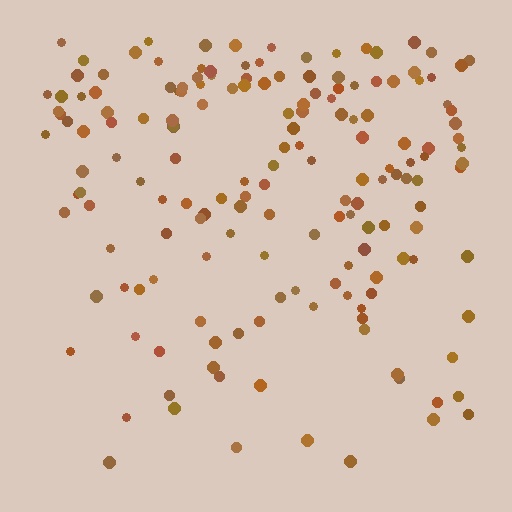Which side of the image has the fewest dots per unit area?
The bottom.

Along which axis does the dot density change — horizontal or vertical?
Vertical.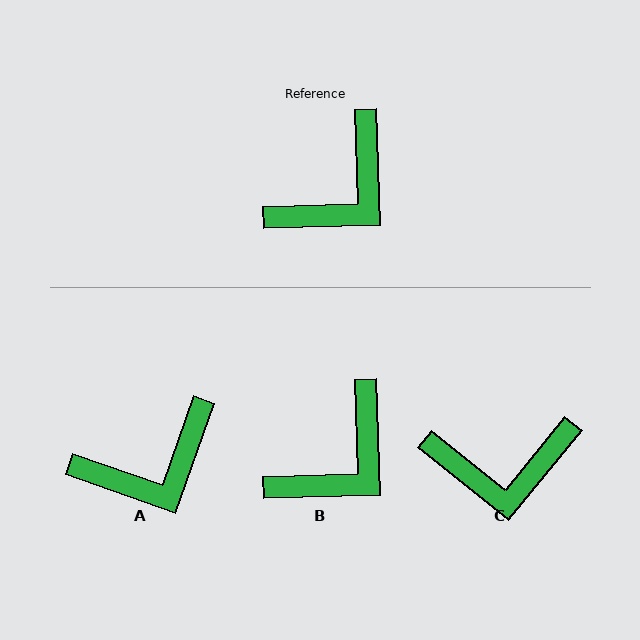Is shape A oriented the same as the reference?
No, it is off by about 21 degrees.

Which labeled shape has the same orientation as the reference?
B.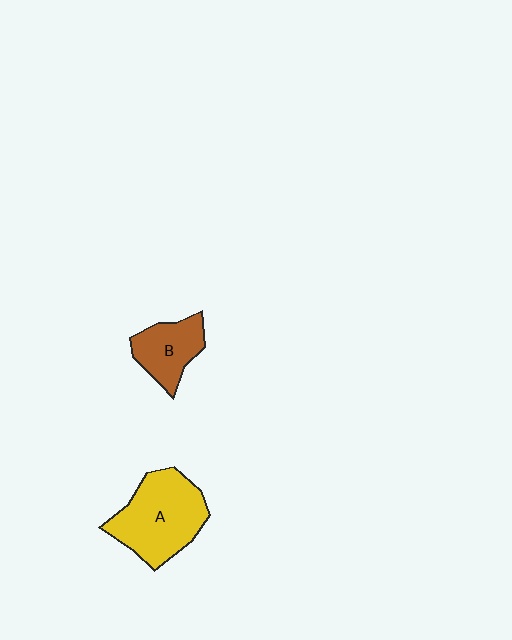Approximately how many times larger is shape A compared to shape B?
Approximately 1.8 times.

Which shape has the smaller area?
Shape B (brown).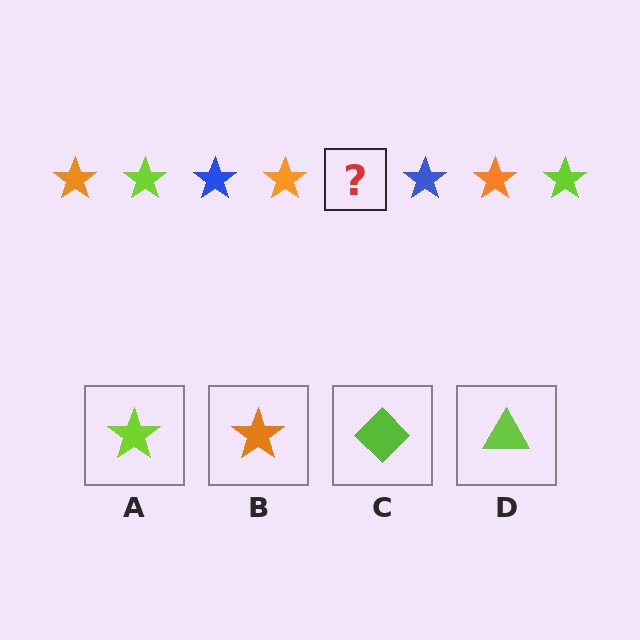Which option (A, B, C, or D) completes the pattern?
A.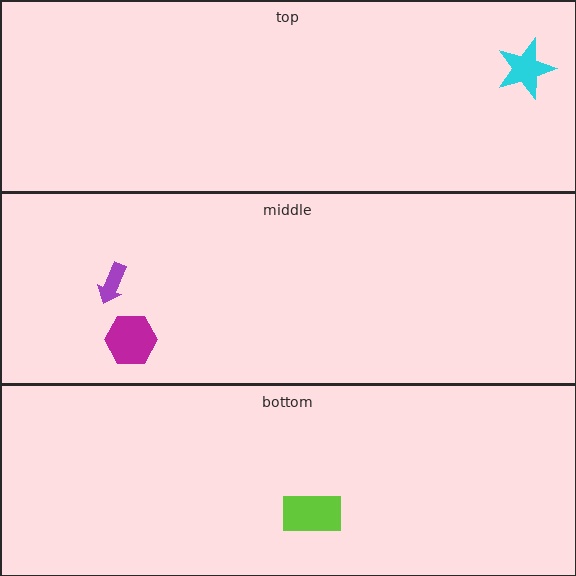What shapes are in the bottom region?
The lime rectangle.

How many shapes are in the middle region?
2.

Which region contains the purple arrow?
The middle region.